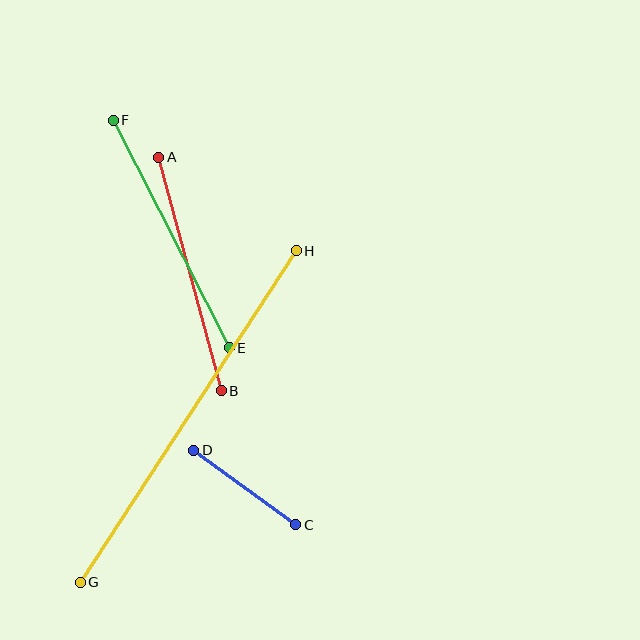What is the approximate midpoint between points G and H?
The midpoint is at approximately (188, 416) pixels.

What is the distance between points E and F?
The distance is approximately 256 pixels.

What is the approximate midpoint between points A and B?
The midpoint is at approximately (190, 274) pixels.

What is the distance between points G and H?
The distance is approximately 396 pixels.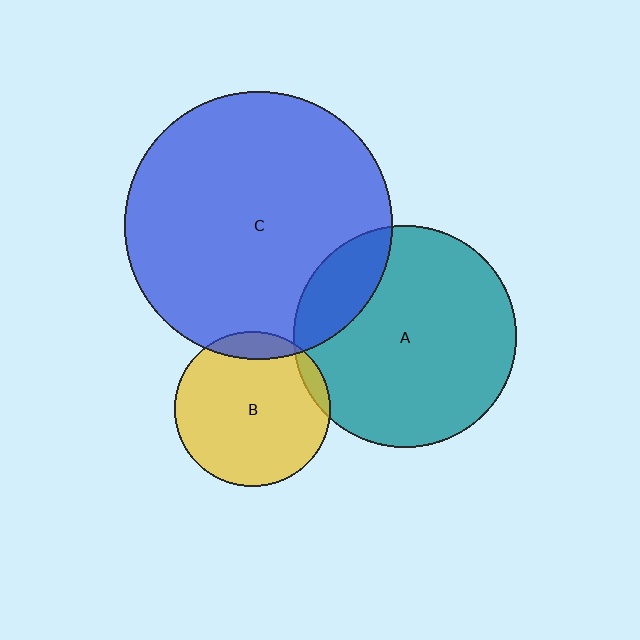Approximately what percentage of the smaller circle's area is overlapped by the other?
Approximately 10%.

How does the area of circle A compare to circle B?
Approximately 2.0 times.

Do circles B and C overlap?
Yes.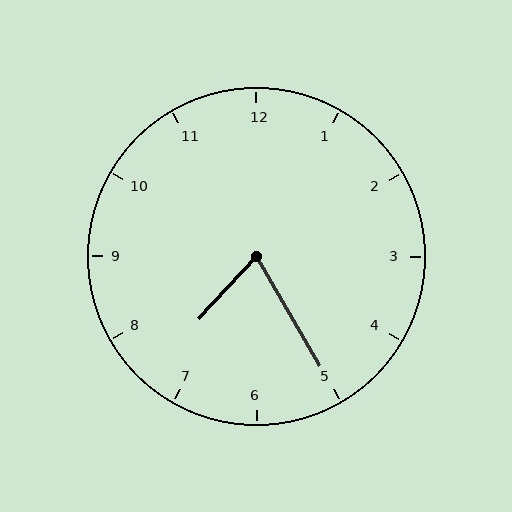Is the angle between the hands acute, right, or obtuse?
It is acute.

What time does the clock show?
7:25.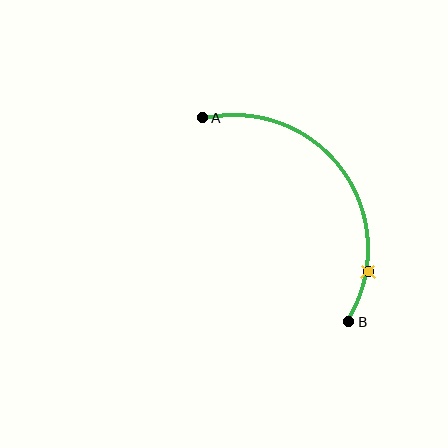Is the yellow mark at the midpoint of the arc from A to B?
No. The yellow mark lies on the arc but is closer to endpoint B. The arc midpoint would be at the point on the curve equidistant along the arc from both A and B.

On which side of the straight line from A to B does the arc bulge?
The arc bulges above and to the right of the straight line connecting A and B.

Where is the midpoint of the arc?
The arc midpoint is the point on the curve farthest from the straight line joining A and B. It sits above and to the right of that line.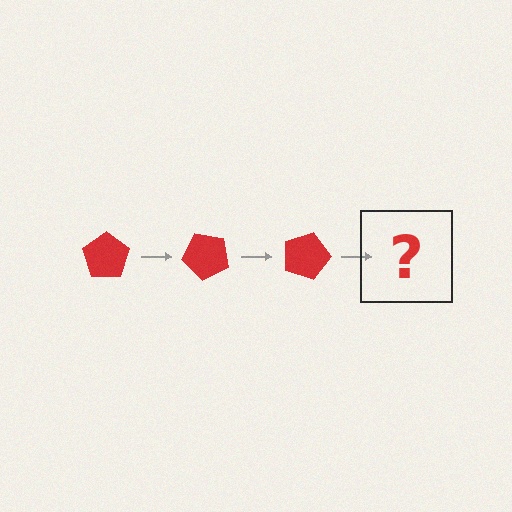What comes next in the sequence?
The next element should be a red pentagon rotated 135 degrees.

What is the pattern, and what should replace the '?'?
The pattern is that the pentagon rotates 45 degrees each step. The '?' should be a red pentagon rotated 135 degrees.